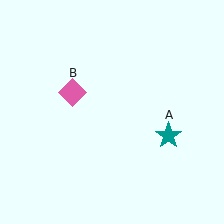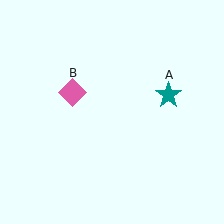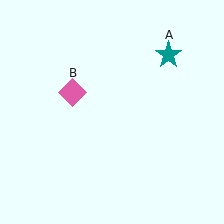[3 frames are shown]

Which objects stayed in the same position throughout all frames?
Pink diamond (object B) remained stationary.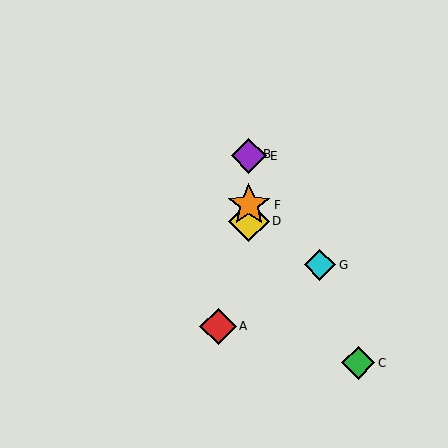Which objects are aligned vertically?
Objects B, D, E, F are aligned vertically.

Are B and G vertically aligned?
No, B is at x≈249 and G is at x≈320.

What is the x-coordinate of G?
Object G is at x≈320.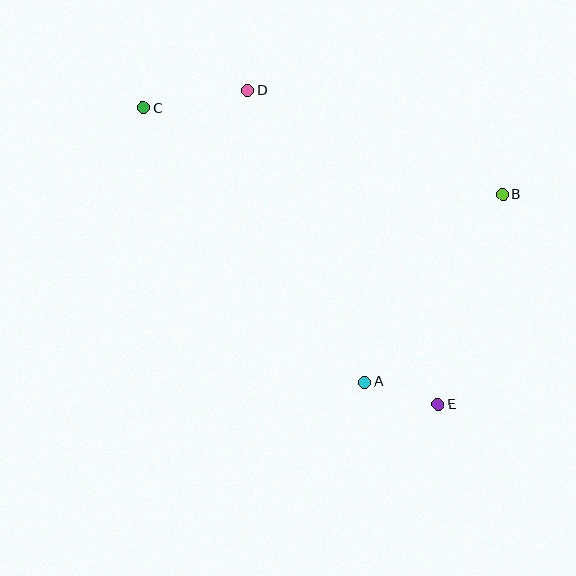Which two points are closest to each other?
Points A and E are closest to each other.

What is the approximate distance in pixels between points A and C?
The distance between A and C is approximately 352 pixels.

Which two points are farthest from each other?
Points C and E are farthest from each other.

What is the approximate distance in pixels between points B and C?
The distance between B and C is approximately 369 pixels.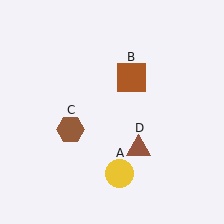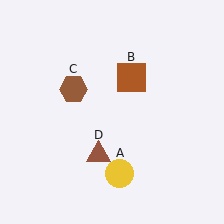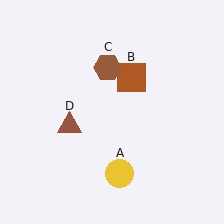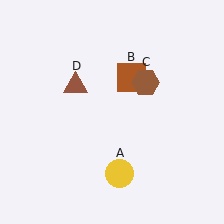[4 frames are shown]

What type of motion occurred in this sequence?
The brown hexagon (object C), brown triangle (object D) rotated clockwise around the center of the scene.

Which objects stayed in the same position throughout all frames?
Yellow circle (object A) and brown square (object B) remained stationary.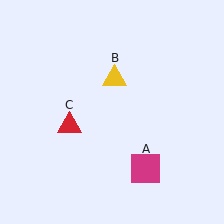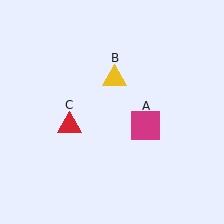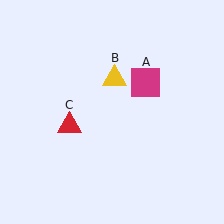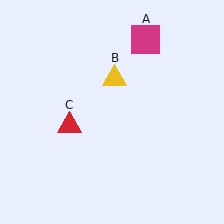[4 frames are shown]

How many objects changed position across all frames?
1 object changed position: magenta square (object A).